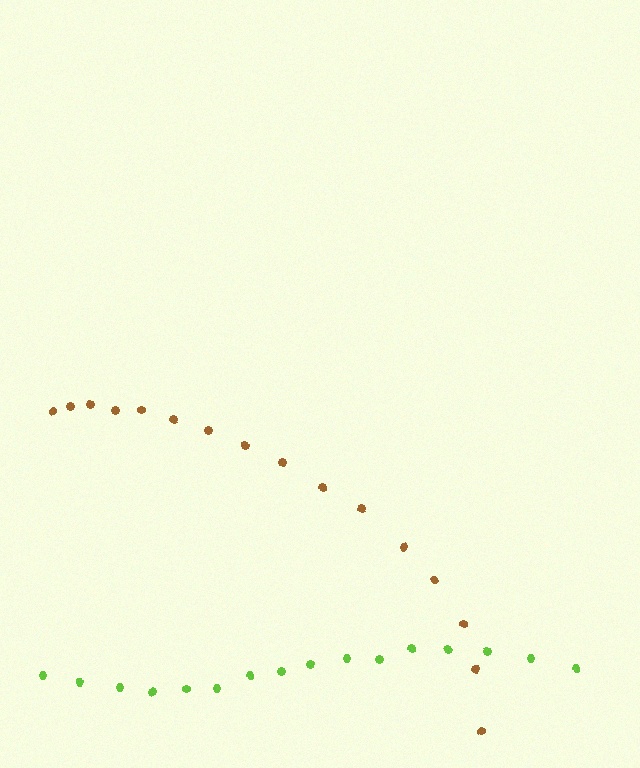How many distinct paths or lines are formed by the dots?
There are 2 distinct paths.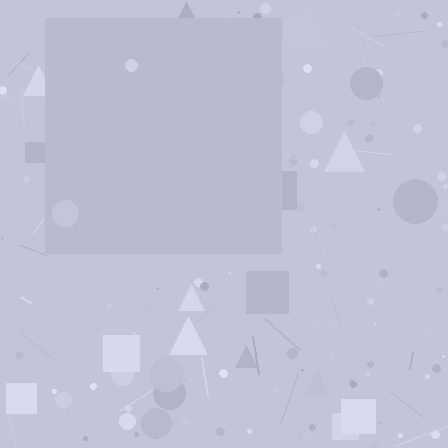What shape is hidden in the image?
A square is hidden in the image.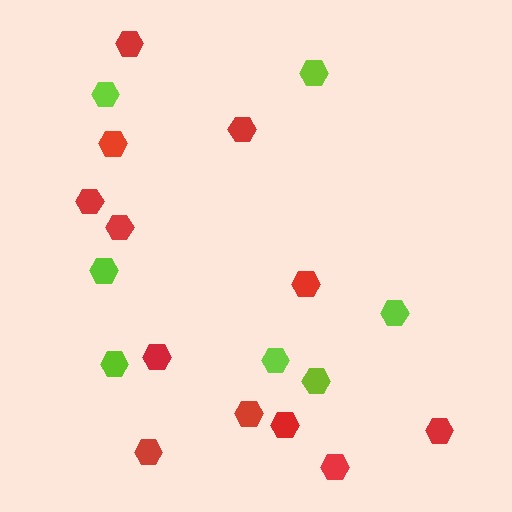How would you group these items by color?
There are 2 groups: one group of red hexagons (12) and one group of lime hexagons (7).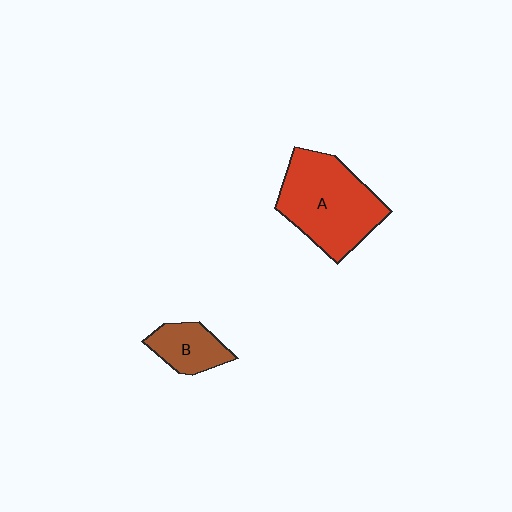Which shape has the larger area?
Shape A (red).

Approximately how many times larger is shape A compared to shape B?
Approximately 2.5 times.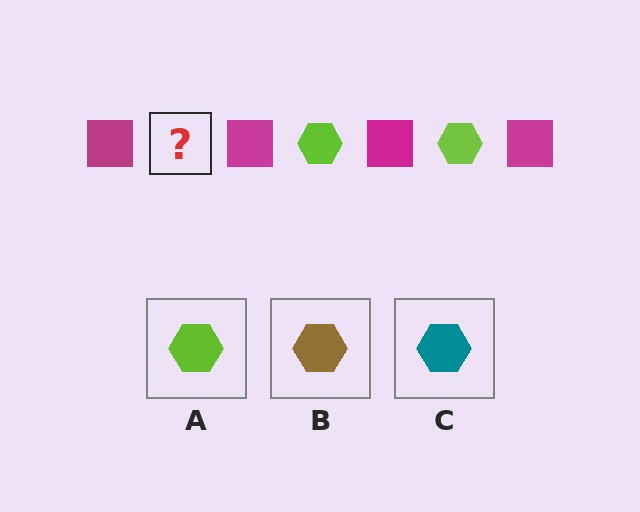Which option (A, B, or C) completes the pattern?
A.